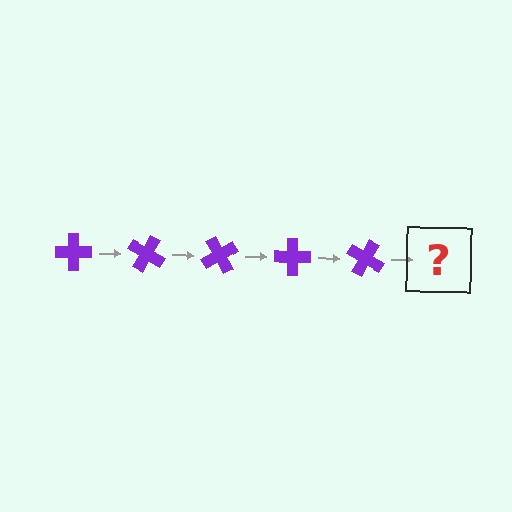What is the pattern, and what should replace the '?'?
The pattern is that the cross rotates 30 degrees each step. The '?' should be a purple cross rotated 150 degrees.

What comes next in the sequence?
The next element should be a purple cross rotated 150 degrees.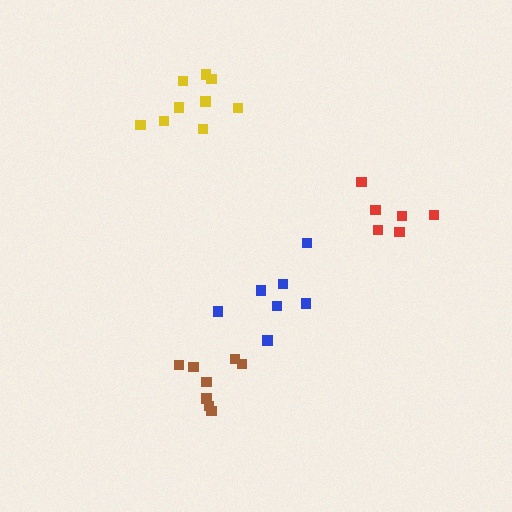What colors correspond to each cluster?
The clusters are colored: blue, red, yellow, brown.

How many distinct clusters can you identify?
There are 4 distinct clusters.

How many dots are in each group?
Group 1: 7 dots, Group 2: 6 dots, Group 3: 9 dots, Group 4: 8 dots (30 total).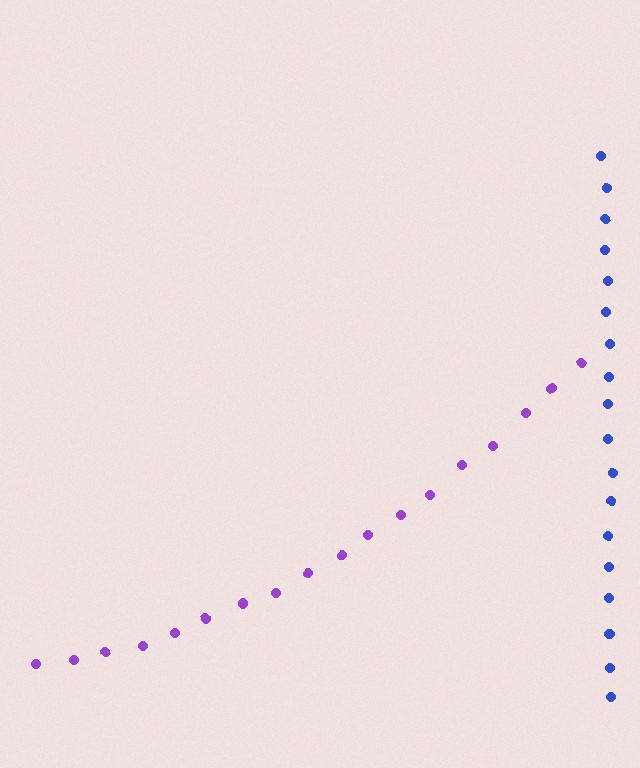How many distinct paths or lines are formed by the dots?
There are 2 distinct paths.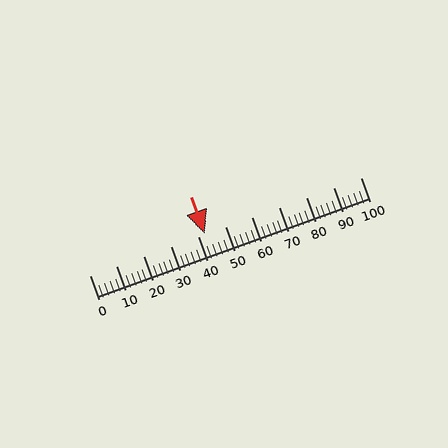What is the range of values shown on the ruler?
The ruler shows values from 0 to 100.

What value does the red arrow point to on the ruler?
The red arrow points to approximately 42.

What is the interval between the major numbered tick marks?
The major tick marks are spaced 10 units apart.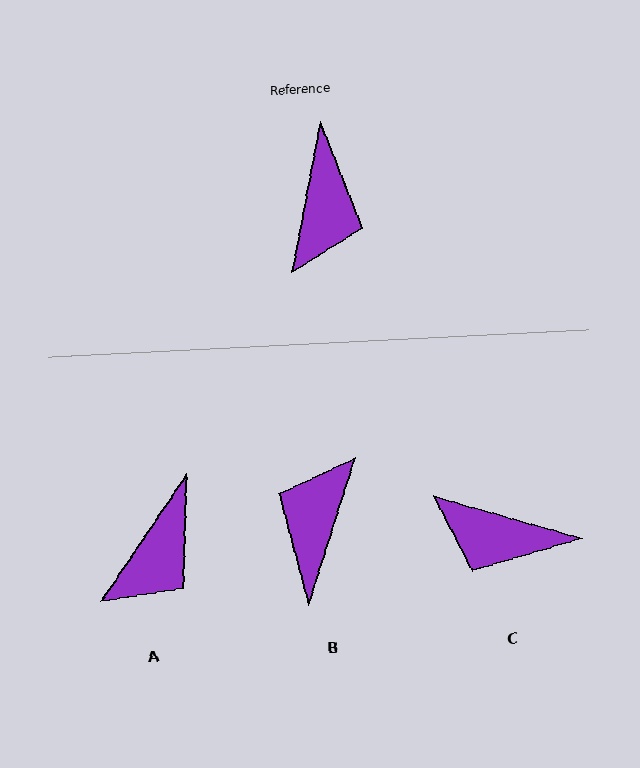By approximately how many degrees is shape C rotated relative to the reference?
Approximately 96 degrees clockwise.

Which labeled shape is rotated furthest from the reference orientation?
B, about 173 degrees away.